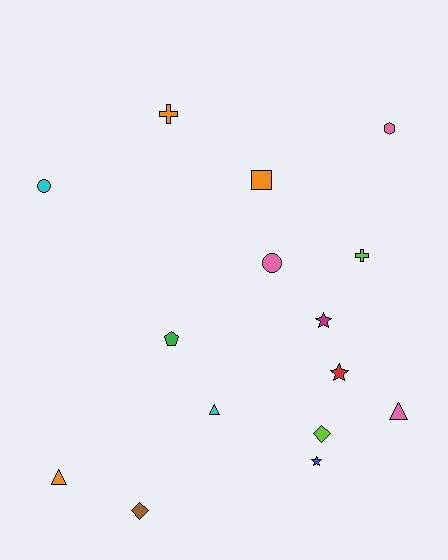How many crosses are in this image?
There are 2 crosses.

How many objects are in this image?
There are 15 objects.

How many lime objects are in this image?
There are 2 lime objects.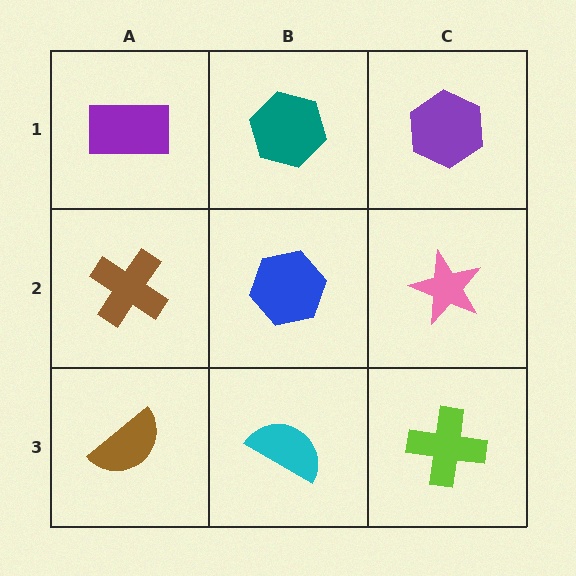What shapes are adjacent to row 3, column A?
A brown cross (row 2, column A), a cyan semicircle (row 3, column B).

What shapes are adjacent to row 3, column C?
A pink star (row 2, column C), a cyan semicircle (row 3, column B).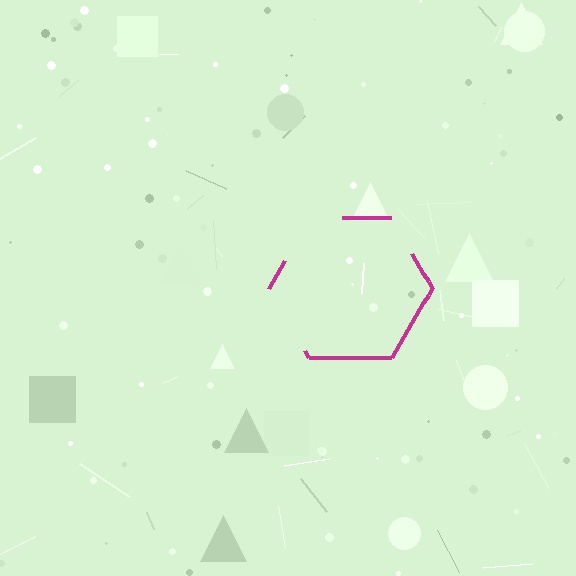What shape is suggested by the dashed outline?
The dashed outline suggests a hexagon.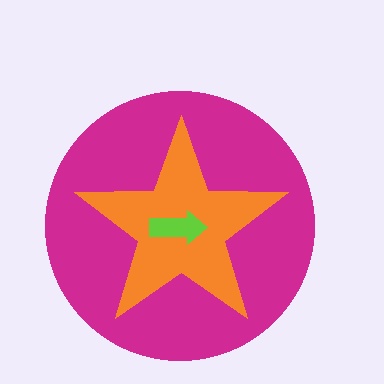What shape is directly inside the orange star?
The lime arrow.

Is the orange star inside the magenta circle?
Yes.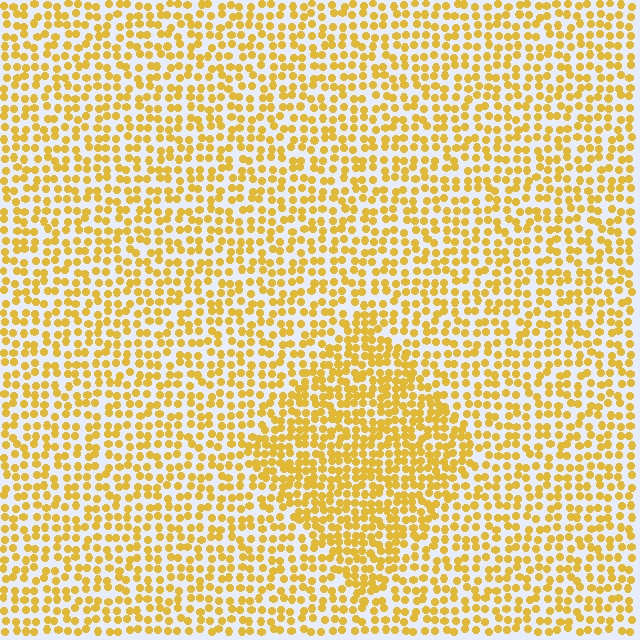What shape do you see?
I see a diamond.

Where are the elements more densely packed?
The elements are more densely packed inside the diamond boundary.